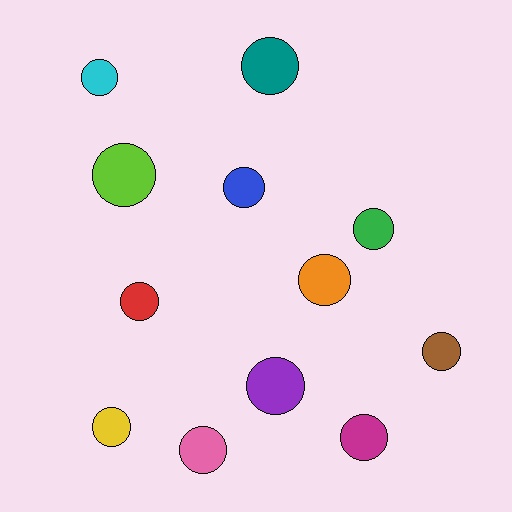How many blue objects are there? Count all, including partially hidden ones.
There is 1 blue object.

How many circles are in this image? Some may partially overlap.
There are 12 circles.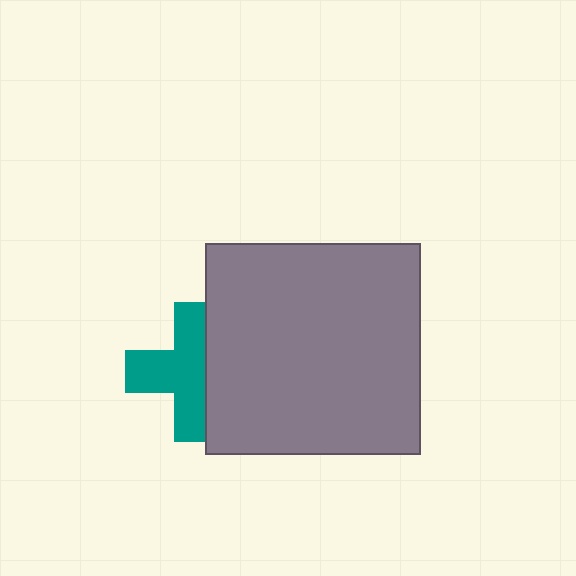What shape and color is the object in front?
The object in front is a gray rectangle.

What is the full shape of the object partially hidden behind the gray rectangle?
The partially hidden object is a teal cross.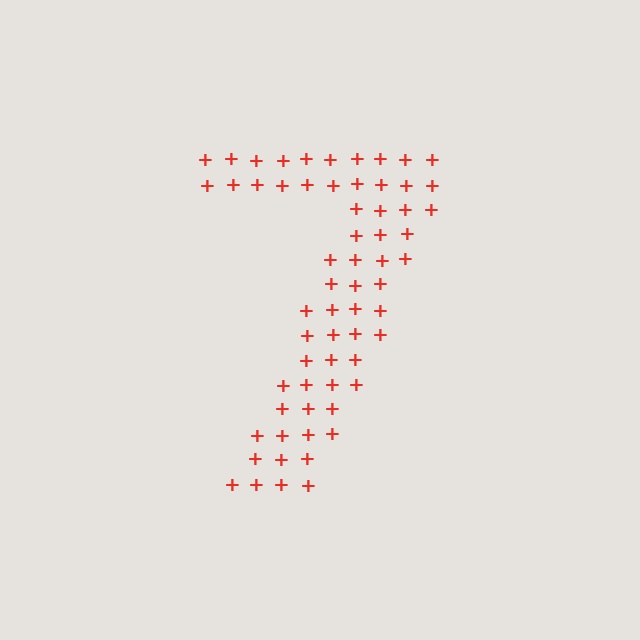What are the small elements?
The small elements are plus signs.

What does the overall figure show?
The overall figure shows the digit 7.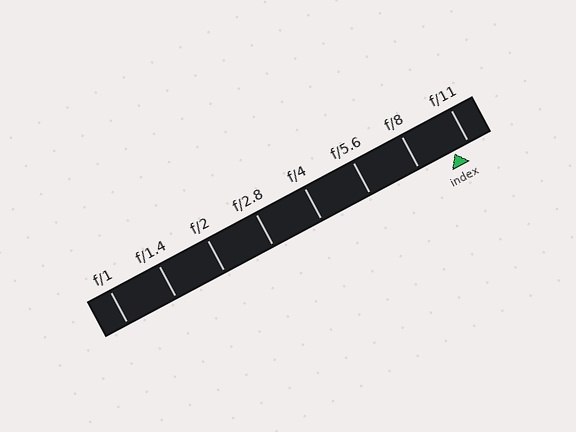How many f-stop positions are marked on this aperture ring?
There are 8 f-stop positions marked.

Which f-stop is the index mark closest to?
The index mark is closest to f/11.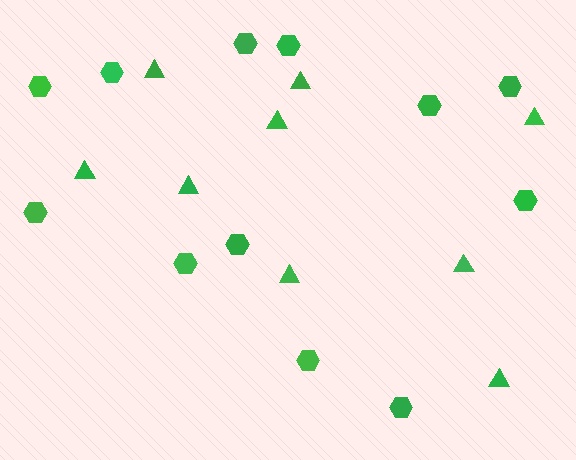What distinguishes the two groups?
There are 2 groups: one group of triangles (9) and one group of hexagons (12).